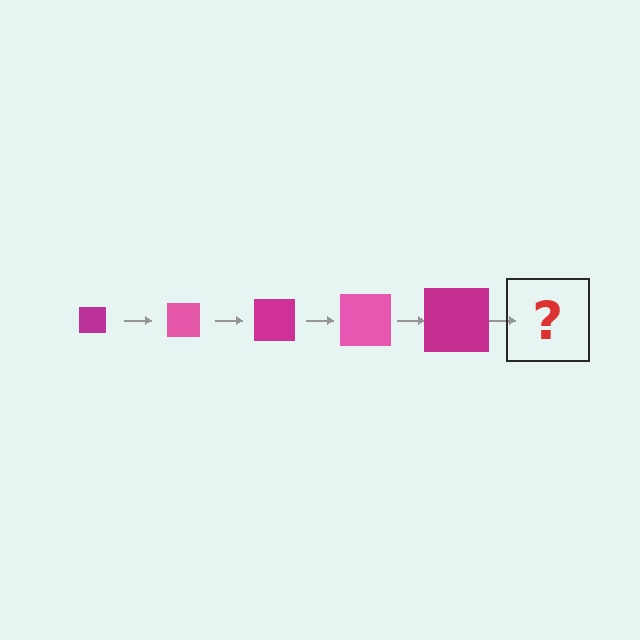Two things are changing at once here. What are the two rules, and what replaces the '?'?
The two rules are that the square grows larger each step and the color cycles through magenta and pink. The '?' should be a pink square, larger than the previous one.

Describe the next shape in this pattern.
It should be a pink square, larger than the previous one.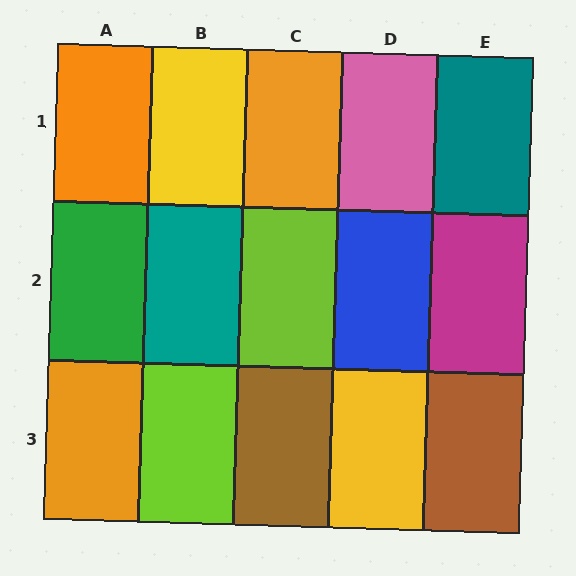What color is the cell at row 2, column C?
Lime.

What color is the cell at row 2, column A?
Green.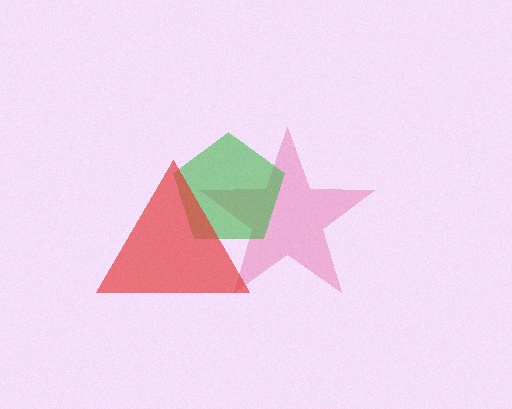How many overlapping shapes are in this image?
There are 3 overlapping shapes in the image.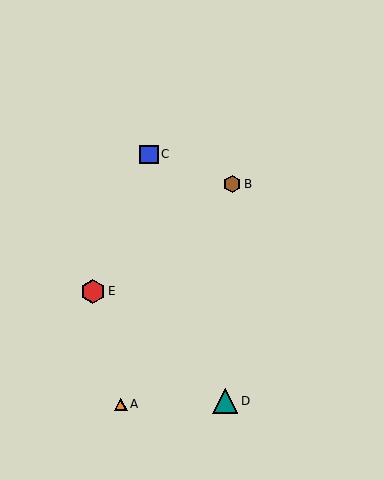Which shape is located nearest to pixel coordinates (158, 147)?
The blue square (labeled C) at (149, 154) is nearest to that location.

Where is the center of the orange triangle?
The center of the orange triangle is at (121, 404).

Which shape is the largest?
The teal triangle (labeled D) is the largest.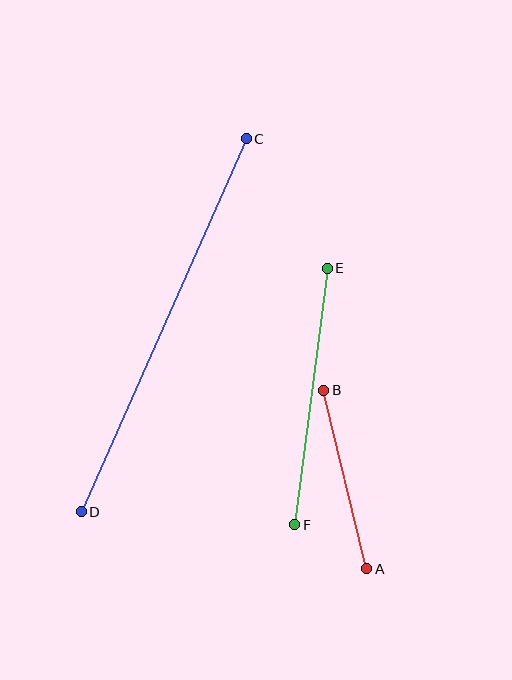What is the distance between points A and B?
The distance is approximately 183 pixels.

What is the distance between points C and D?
The distance is approximately 408 pixels.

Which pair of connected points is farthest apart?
Points C and D are farthest apart.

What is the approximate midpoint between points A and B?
The midpoint is at approximately (345, 480) pixels.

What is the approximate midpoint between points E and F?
The midpoint is at approximately (311, 396) pixels.